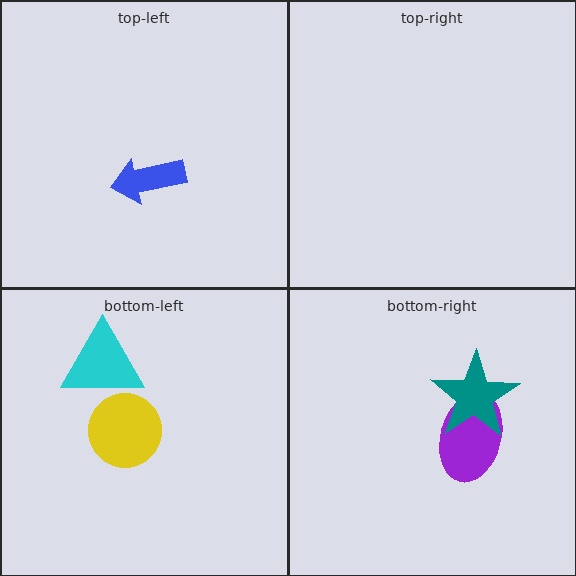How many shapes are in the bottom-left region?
2.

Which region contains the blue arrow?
The top-left region.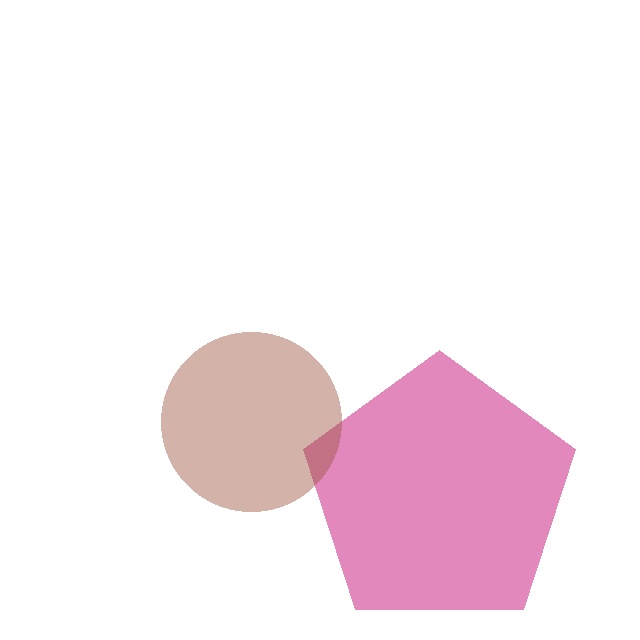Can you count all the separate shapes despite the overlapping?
Yes, there are 2 separate shapes.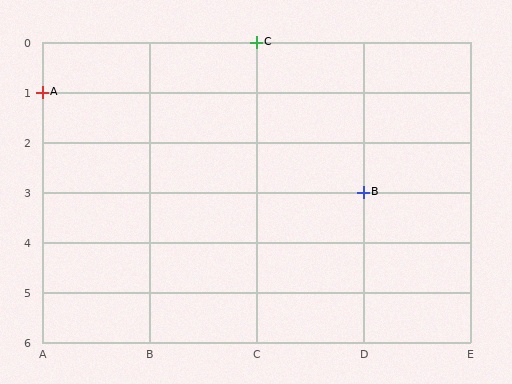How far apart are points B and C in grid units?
Points B and C are 1 column and 3 rows apart (about 3.2 grid units diagonally).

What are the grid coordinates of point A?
Point A is at grid coordinates (A, 1).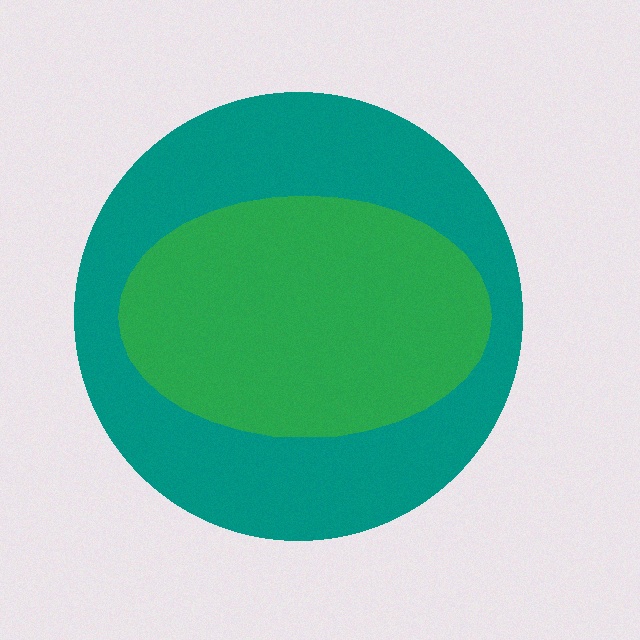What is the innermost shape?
The green ellipse.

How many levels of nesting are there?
2.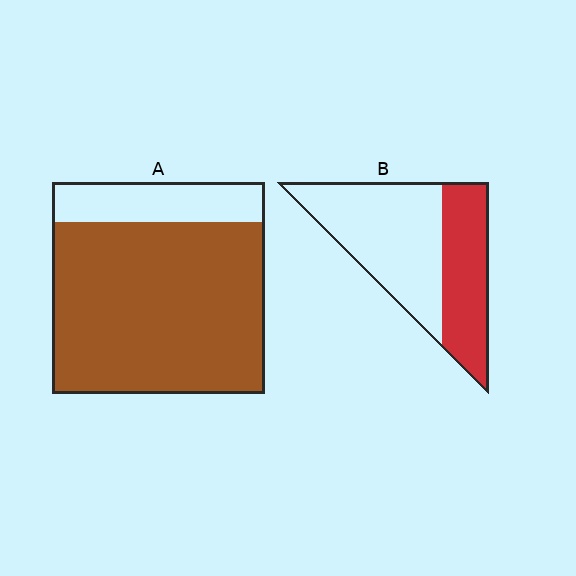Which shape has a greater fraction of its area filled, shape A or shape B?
Shape A.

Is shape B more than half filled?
No.